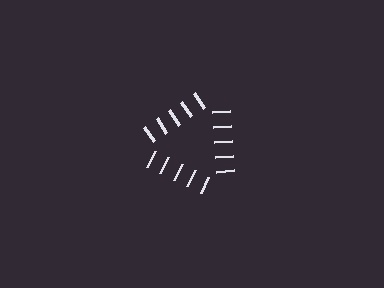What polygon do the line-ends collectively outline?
An illusory triangle — the line segments terminate on its edges but no continuous stroke is drawn.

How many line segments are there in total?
15 — 5 along each of the 3 edges.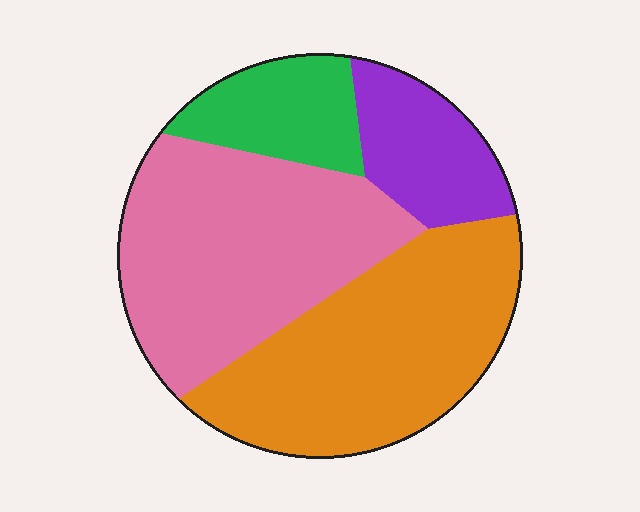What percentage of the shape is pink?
Pink takes up about three eighths (3/8) of the shape.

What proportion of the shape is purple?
Purple covers 14% of the shape.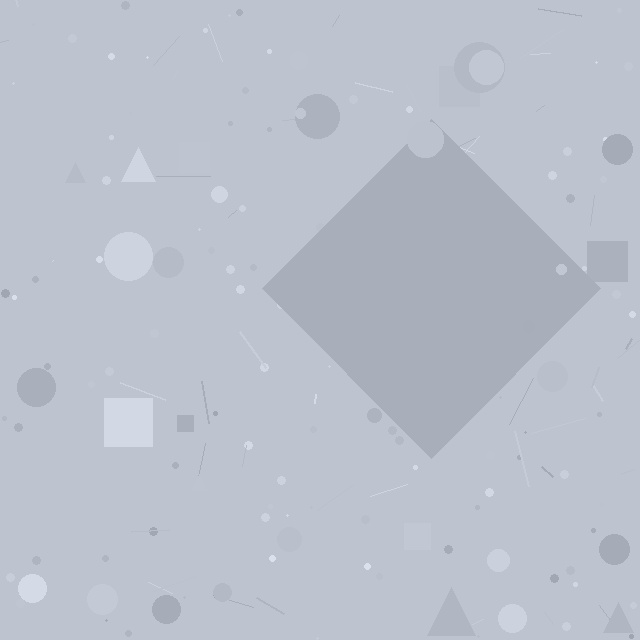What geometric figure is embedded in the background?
A diamond is embedded in the background.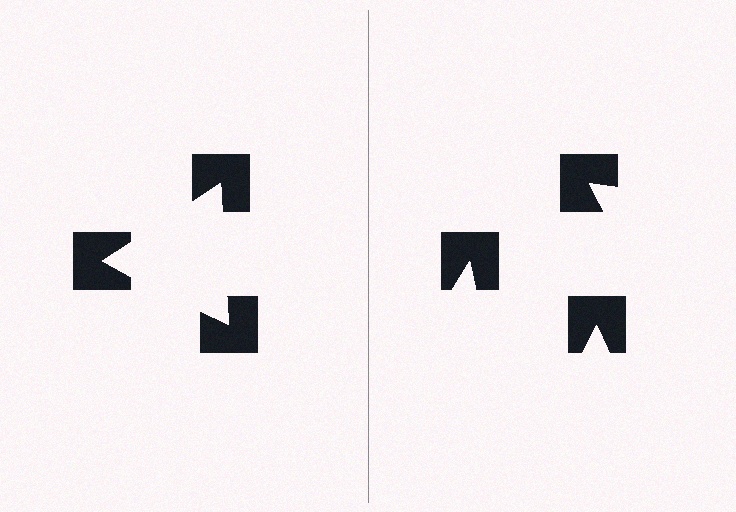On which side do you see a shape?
An illusory triangle appears on the left side. On the right side the wedge cuts are rotated, so no coherent shape forms.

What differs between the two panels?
The notched squares are positioned identically on both sides; only the wedge orientations differ. On the left they align to a triangle; on the right they are misaligned.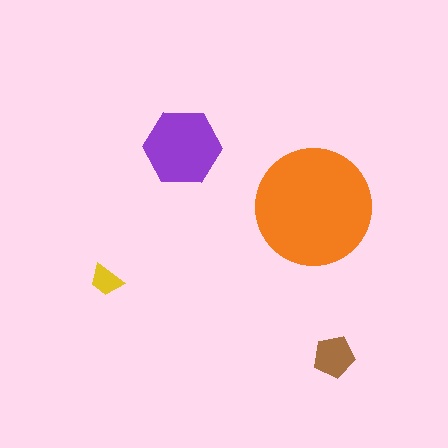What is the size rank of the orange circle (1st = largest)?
1st.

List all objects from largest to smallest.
The orange circle, the purple hexagon, the brown pentagon, the yellow trapezoid.